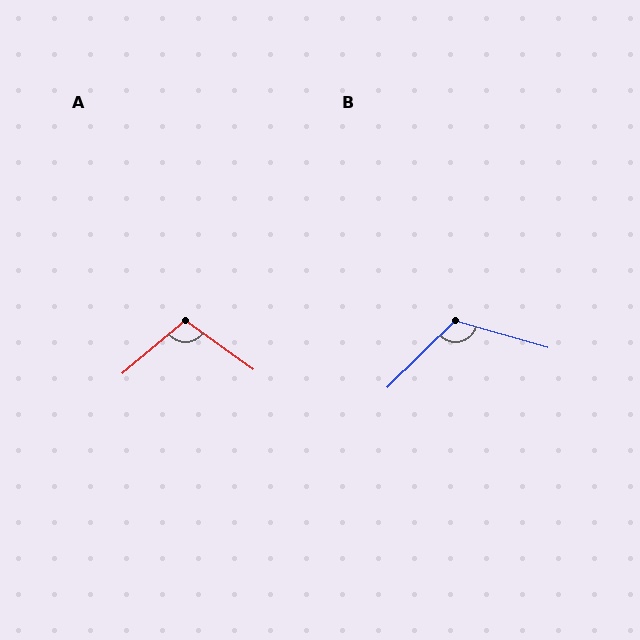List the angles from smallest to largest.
A (104°), B (120°).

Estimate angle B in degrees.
Approximately 120 degrees.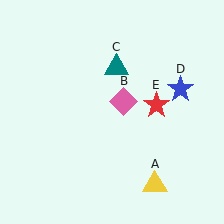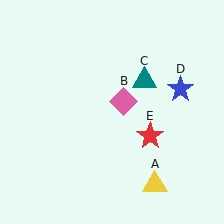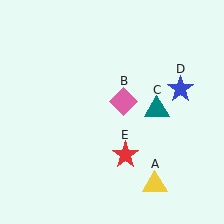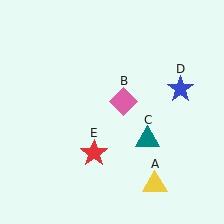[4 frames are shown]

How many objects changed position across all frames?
2 objects changed position: teal triangle (object C), red star (object E).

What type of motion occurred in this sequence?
The teal triangle (object C), red star (object E) rotated clockwise around the center of the scene.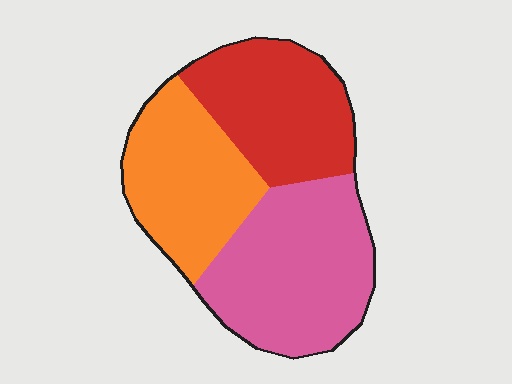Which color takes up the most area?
Pink, at roughly 40%.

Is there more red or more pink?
Pink.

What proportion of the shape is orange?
Orange takes up about one third (1/3) of the shape.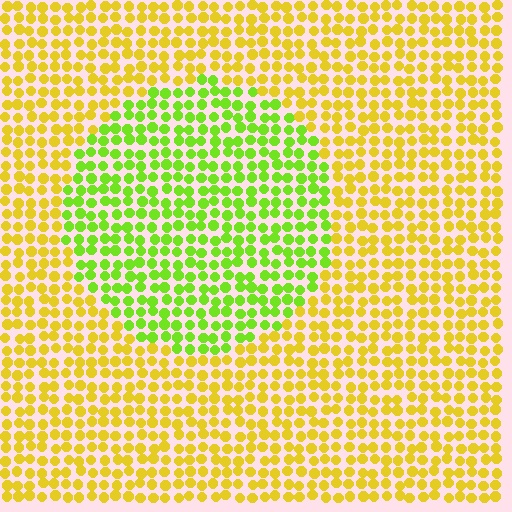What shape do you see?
I see a circle.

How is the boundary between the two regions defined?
The boundary is defined purely by a slight shift in hue (about 43 degrees). Spacing, size, and orientation are identical on both sides.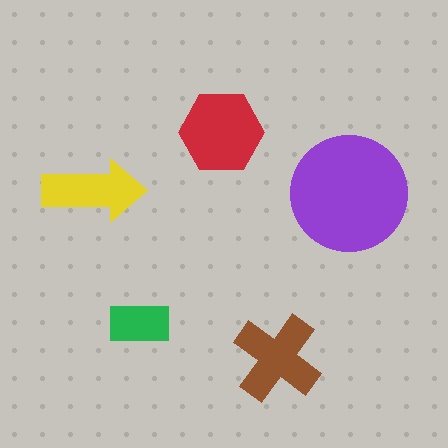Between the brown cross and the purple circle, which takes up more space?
The purple circle.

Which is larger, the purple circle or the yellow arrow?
The purple circle.